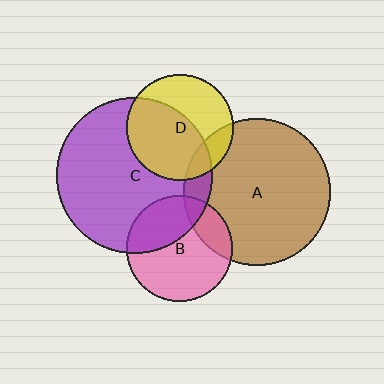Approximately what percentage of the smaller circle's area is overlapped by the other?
Approximately 15%.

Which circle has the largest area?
Circle C (purple).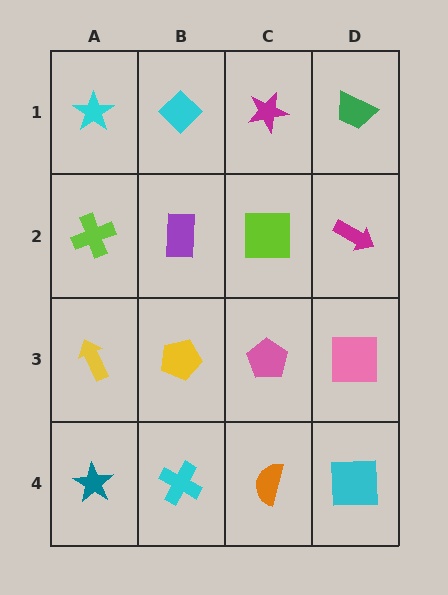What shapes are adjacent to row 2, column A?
A cyan star (row 1, column A), a yellow arrow (row 3, column A), a purple rectangle (row 2, column B).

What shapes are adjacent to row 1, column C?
A lime square (row 2, column C), a cyan diamond (row 1, column B), a green trapezoid (row 1, column D).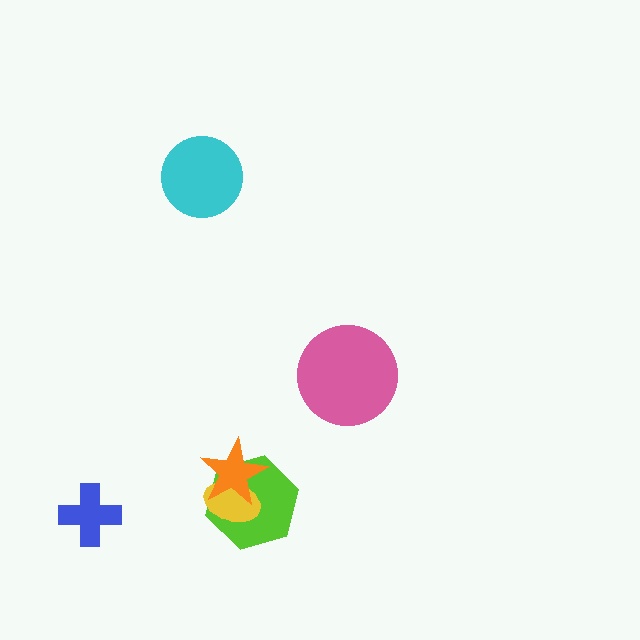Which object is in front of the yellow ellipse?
The orange star is in front of the yellow ellipse.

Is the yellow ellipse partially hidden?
Yes, it is partially covered by another shape.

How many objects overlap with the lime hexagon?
2 objects overlap with the lime hexagon.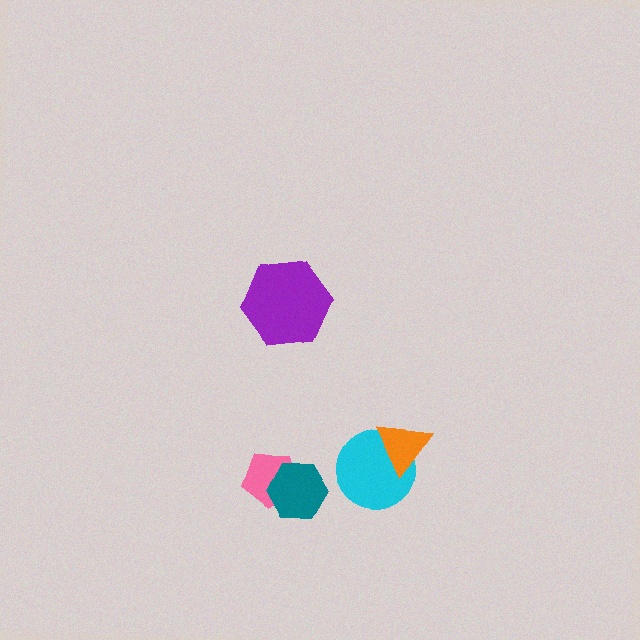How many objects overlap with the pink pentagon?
1 object overlaps with the pink pentagon.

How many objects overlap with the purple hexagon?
0 objects overlap with the purple hexagon.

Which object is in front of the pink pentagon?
The teal hexagon is in front of the pink pentagon.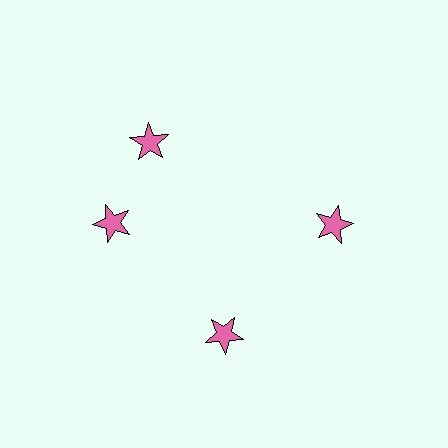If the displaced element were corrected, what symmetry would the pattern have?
It would have 4-fold rotational symmetry — the pattern would map onto itself every 90 degrees.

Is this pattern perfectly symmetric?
No. The 4 pink stars are arranged in a ring, but one element near the 12 o'clock position is rotated out of alignment along the ring, breaking the 4-fold rotational symmetry.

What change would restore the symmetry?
The symmetry would be restored by rotating it back into even spacing with its neighbors so that all 4 stars sit at equal angles and equal distance from the center.